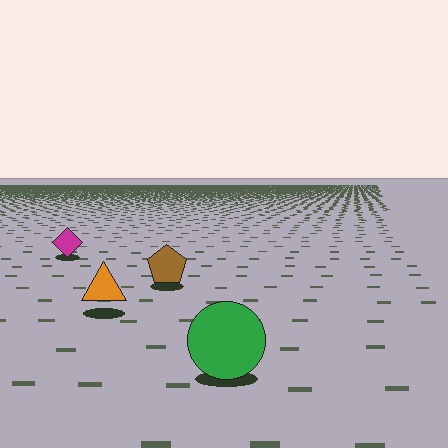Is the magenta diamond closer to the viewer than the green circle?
No. The green circle is closer — you can tell from the texture gradient: the ground texture is coarser near it.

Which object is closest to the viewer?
The green circle is closest. The texture marks near it are larger and more spread out.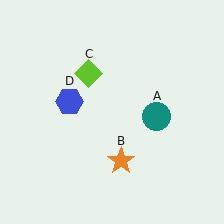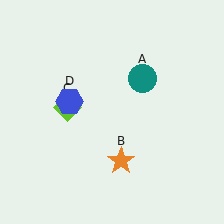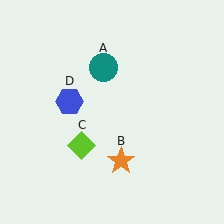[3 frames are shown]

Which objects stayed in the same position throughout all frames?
Orange star (object B) and blue hexagon (object D) remained stationary.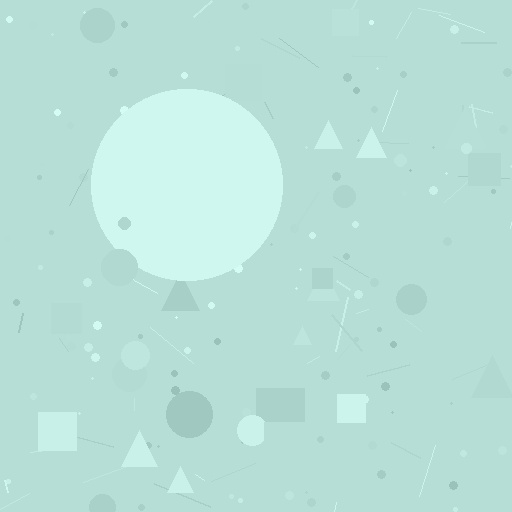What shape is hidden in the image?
A circle is hidden in the image.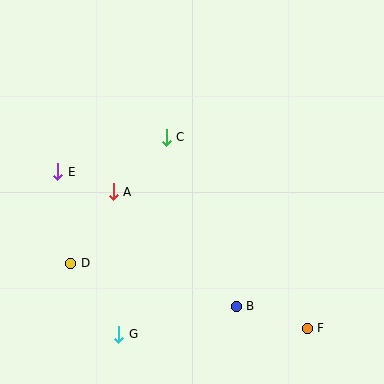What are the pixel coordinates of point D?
Point D is at (71, 263).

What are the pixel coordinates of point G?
Point G is at (119, 334).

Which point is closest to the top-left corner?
Point E is closest to the top-left corner.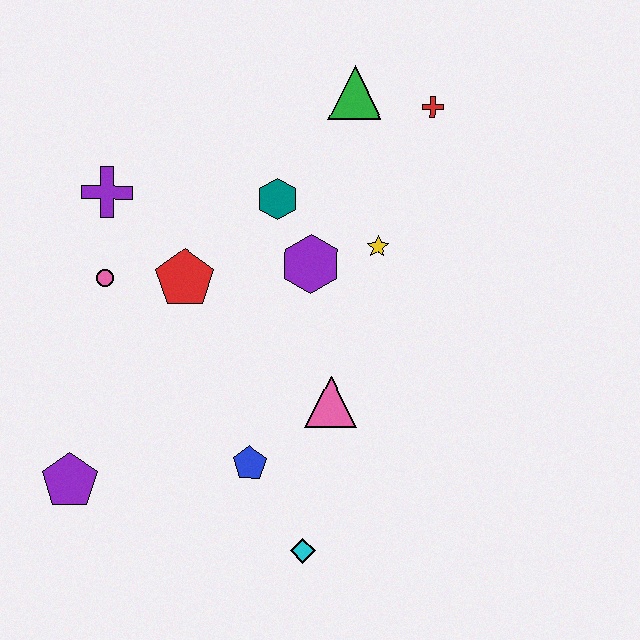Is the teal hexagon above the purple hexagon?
Yes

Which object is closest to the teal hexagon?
The purple hexagon is closest to the teal hexagon.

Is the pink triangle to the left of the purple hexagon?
No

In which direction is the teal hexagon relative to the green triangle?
The teal hexagon is below the green triangle.